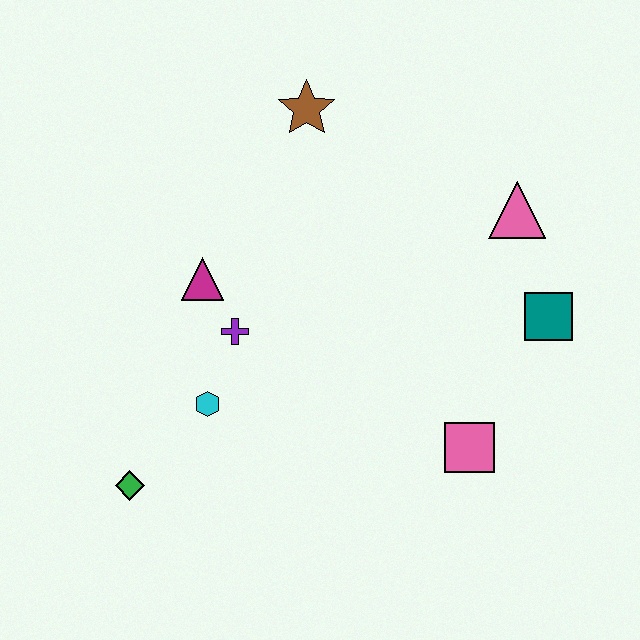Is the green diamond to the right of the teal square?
No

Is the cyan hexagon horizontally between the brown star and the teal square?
No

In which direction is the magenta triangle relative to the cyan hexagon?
The magenta triangle is above the cyan hexagon.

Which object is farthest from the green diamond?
The pink triangle is farthest from the green diamond.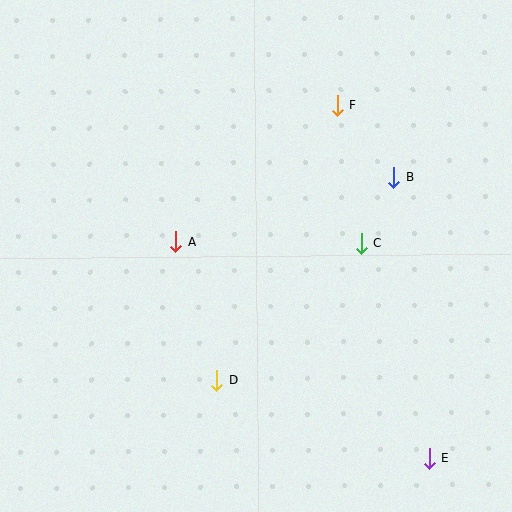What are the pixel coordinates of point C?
Point C is at (361, 243).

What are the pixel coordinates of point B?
Point B is at (394, 177).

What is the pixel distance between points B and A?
The distance between B and A is 228 pixels.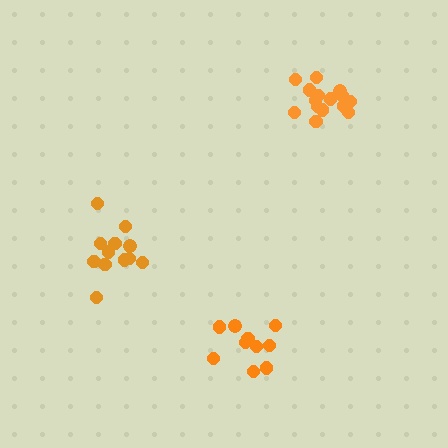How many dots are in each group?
Group 1: 15 dots, Group 2: 12 dots, Group 3: 11 dots (38 total).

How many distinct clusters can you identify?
There are 3 distinct clusters.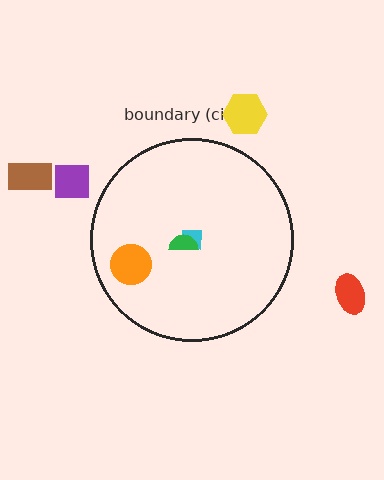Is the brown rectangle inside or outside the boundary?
Outside.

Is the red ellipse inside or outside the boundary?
Outside.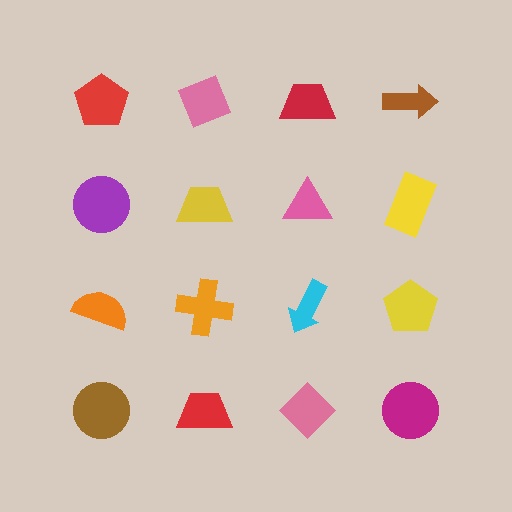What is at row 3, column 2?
An orange cross.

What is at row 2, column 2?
A yellow trapezoid.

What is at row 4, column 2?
A red trapezoid.